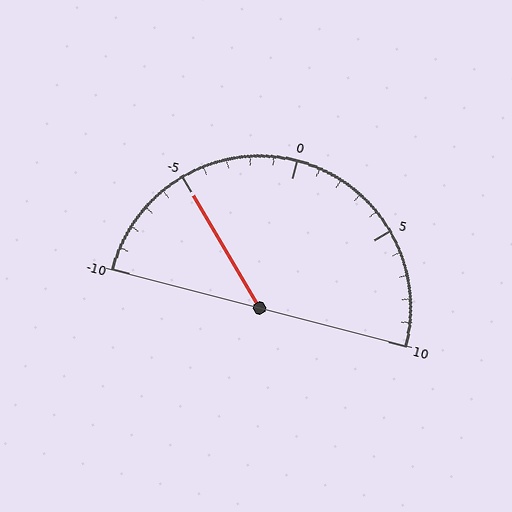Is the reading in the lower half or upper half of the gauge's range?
The reading is in the lower half of the range (-10 to 10).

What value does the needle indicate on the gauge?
The needle indicates approximately -5.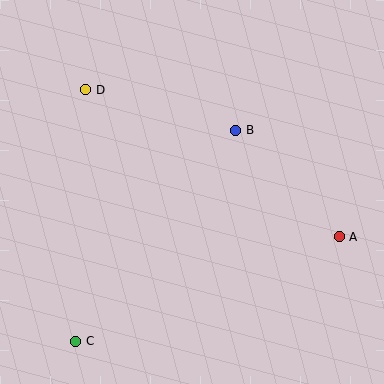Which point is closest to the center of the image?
Point B at (236, 130) is closest to the center.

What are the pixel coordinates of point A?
Point A is at (339, 237).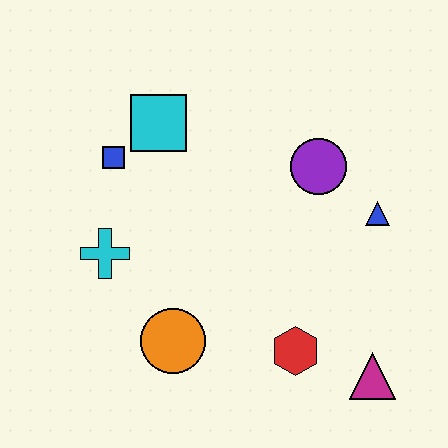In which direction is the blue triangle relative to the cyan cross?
The blue triangle is to the right of the cyan cross.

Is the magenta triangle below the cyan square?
Yes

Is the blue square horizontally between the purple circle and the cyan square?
No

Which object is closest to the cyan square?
The blue square is closest to the cyan square.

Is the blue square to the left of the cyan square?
Yes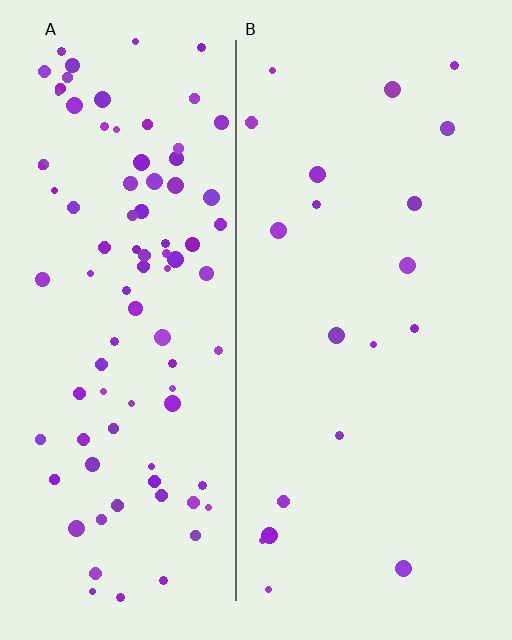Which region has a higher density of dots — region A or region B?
A (the left).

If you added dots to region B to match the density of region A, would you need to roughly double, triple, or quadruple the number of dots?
Approximately quadruple.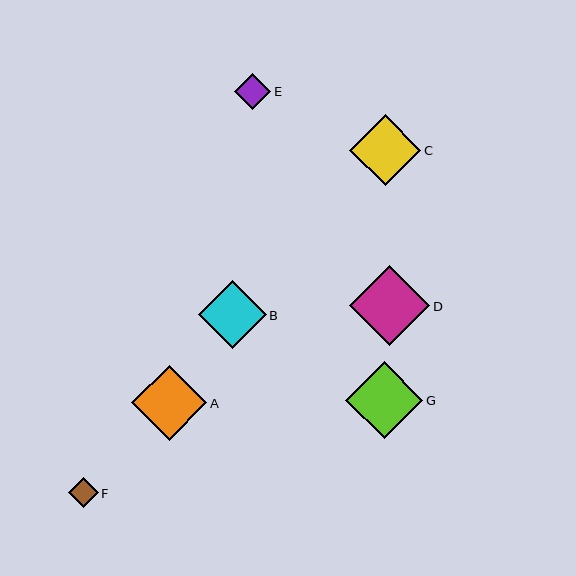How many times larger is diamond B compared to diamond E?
Diamond B is approximately 1.9 times the size of diamond E.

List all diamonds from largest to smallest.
From largest to smallest: D, G, A, C, B, E, F.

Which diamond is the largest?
Diamond D is the largest with a size of approximately 81 pixels.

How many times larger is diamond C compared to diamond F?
Diamond C is approximately 2.4 times the size of diamond F.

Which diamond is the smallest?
Diamond F is the smallest with a size of approximately 30 pixels.